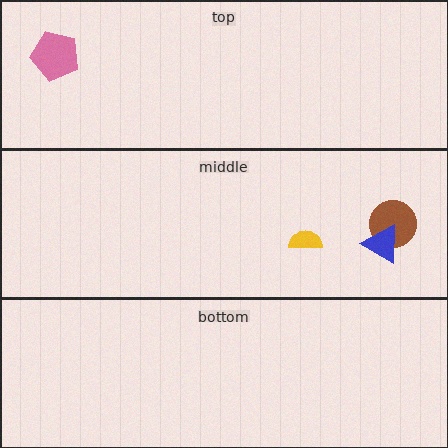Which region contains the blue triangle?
The middle region.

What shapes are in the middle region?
The yellow semicircle, the brown circle, the blue triangle.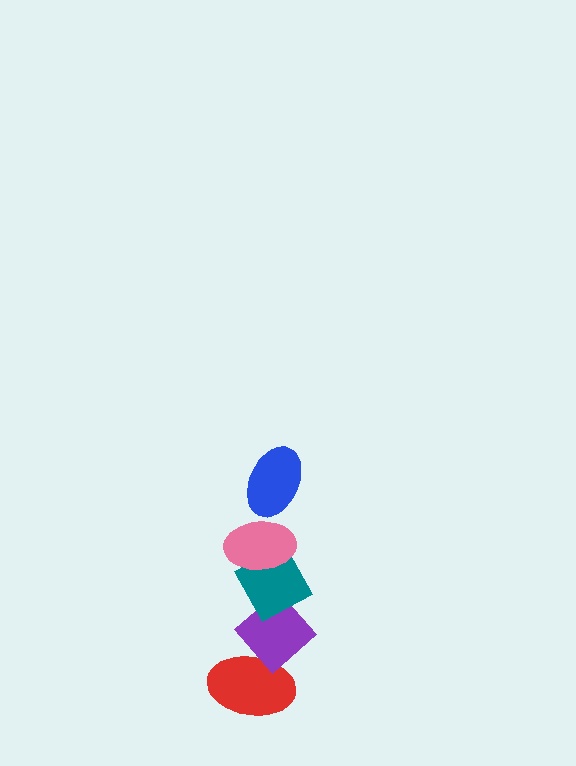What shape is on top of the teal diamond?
The pink ellipse is on top of the teal diamond.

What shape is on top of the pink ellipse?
The blue ellipse is on top of the pink ellipse.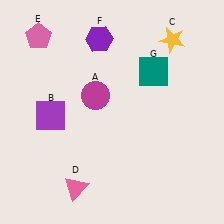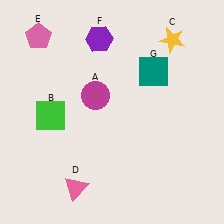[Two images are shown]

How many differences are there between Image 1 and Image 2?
There is 1 difference between the two images.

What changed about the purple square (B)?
In Image 1, B is purple. In Image 2, it changed to green.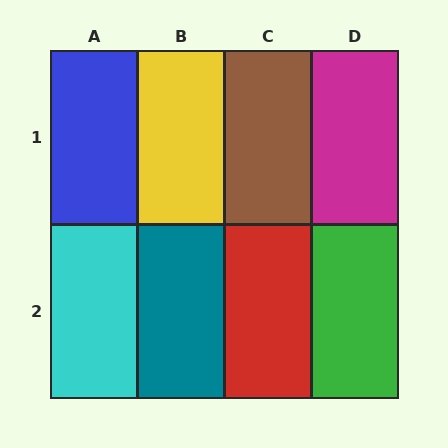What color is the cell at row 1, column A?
Blue.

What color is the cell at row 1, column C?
Brown.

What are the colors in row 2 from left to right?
Cyan, teal, red, green.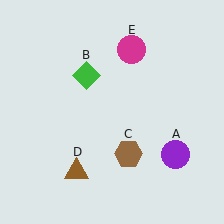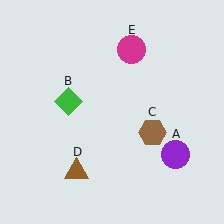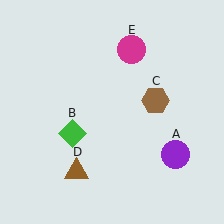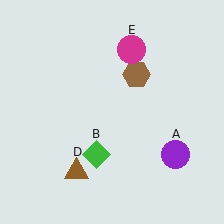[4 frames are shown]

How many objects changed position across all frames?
2 objects changed position: green diamond (object B), brown hexagon (object C).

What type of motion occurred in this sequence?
The green diamond (object B), brown hexagon (object C) rotated counterclockwise around the center of the scene.